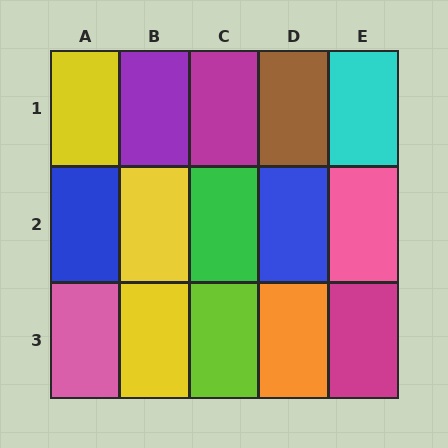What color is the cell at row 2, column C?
Green.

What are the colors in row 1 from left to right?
Yellow, purple, magenta, brown, cyan.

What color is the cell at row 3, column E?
Magenta.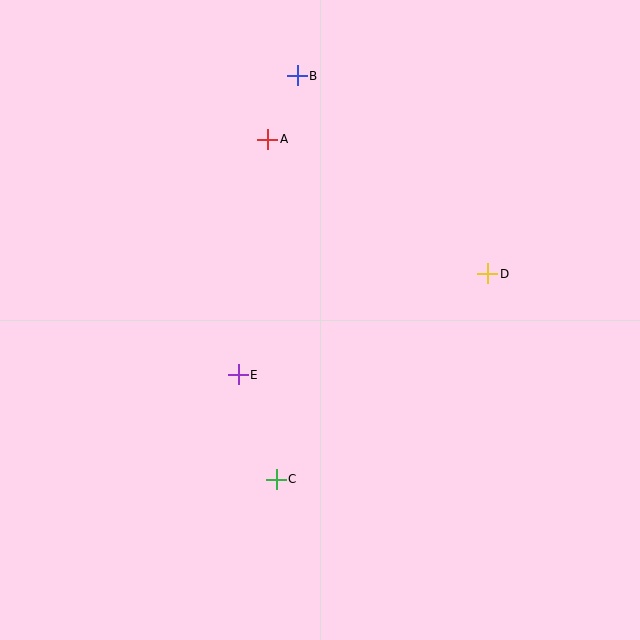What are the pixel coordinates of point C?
Point C is at (276, 479).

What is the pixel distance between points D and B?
The distance between D and B is 275 pixels.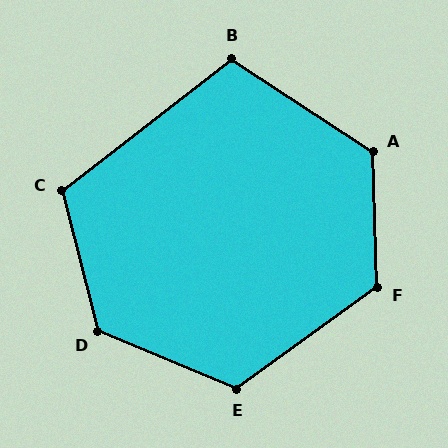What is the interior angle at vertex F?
Approximately 124 degrees (obtuse).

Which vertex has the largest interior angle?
D, at approximately 127 degrees.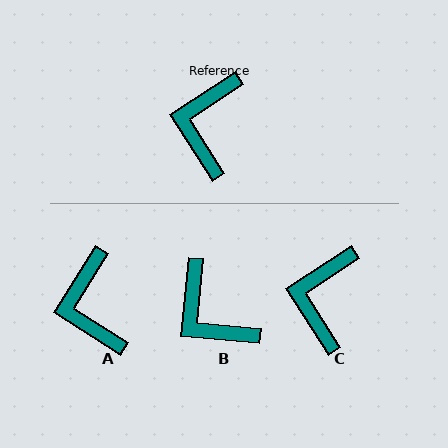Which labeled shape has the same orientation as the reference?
C.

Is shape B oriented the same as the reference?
No, it is off by about 52 degrees.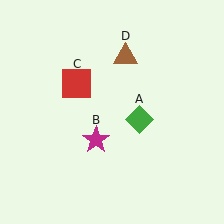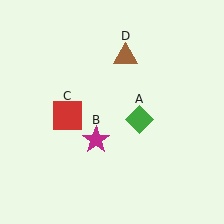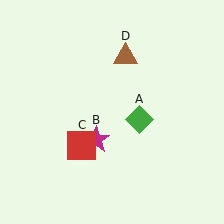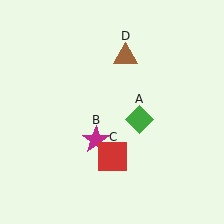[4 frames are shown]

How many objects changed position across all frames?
1 object changed position: red square (object C).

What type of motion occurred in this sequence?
The red square (object C) rotated counterclockwise around the center of the scene.